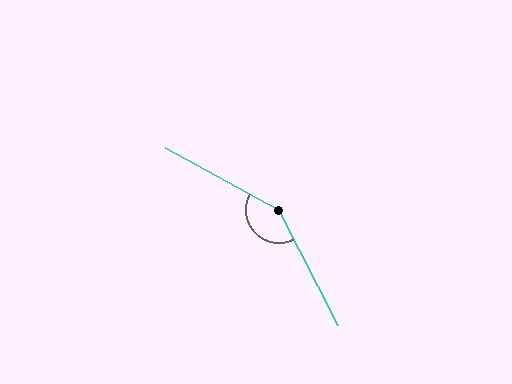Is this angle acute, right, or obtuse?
It is obtuse.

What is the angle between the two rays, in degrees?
Approximately 145 degrees.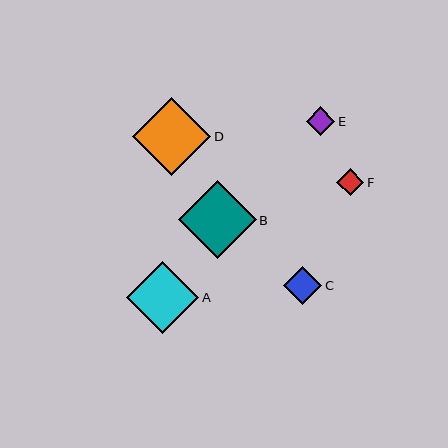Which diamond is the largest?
Diamond B is the largest with a size of approximately 78 pixels.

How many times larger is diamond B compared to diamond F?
Diamond B is approximately 2.9 times the size of diamond F.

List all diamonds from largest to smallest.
From largest to smallest: B, D, A, C, E, F.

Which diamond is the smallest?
Diamond F is the smallest with a size of approximately 27 pixels.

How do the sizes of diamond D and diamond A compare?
Diamond D and diamond A are approximately the same size.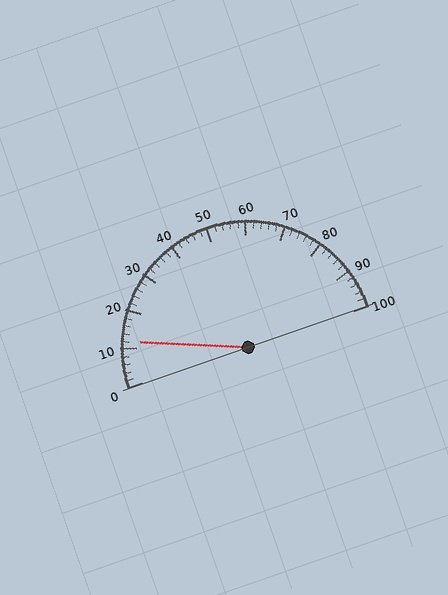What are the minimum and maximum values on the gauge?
The gauge ranges from 0 to 100.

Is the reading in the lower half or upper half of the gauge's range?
The reading is in the lower half of the range (0 to 100).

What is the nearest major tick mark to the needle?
The nearest major tick mark is 10.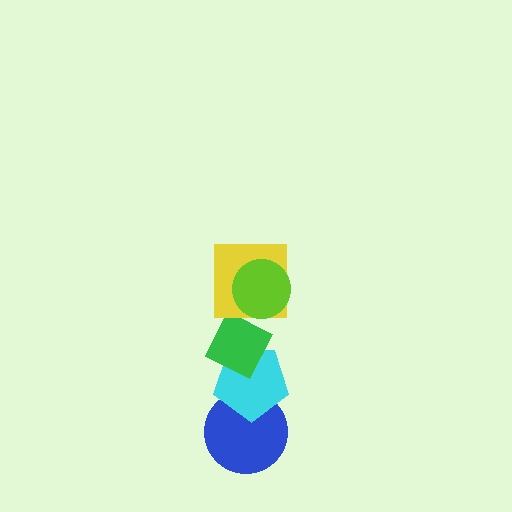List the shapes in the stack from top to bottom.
From top to bottom: the lime circle, the yellow square, the green diamond, the cyan pentagon, the blue circle.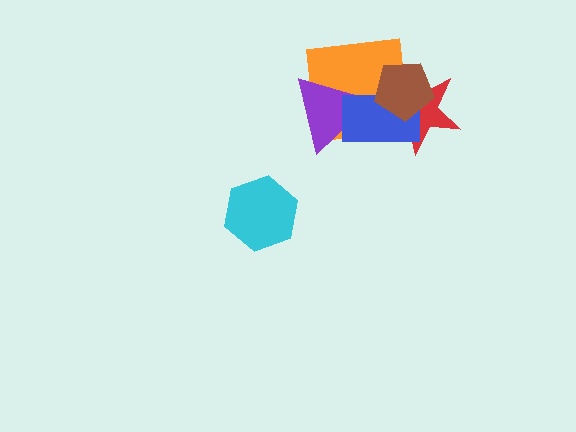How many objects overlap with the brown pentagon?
3 objects overlap with the brown pentagon.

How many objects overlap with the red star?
3 objects overlap with the red star.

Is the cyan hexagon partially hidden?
No, no other shape covers it.